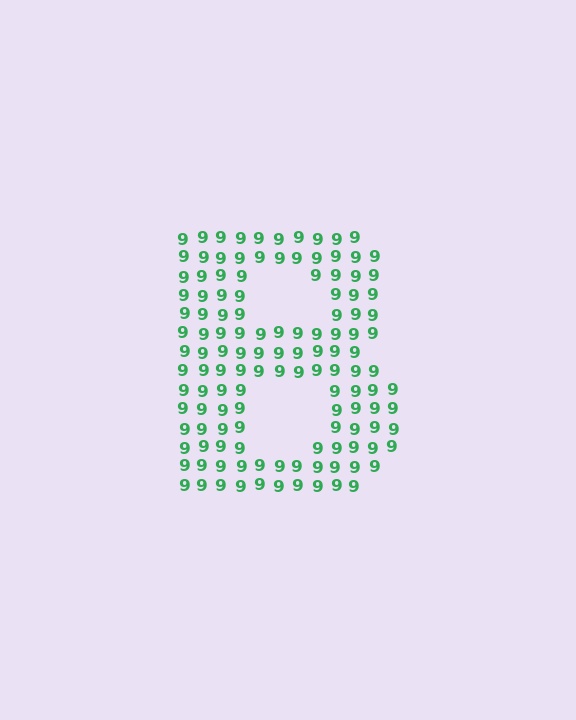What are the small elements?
The small elements are digit 9's.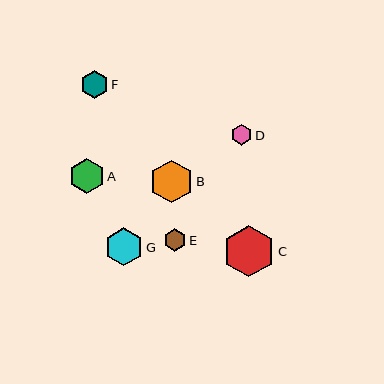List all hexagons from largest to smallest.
From largest to smallest: C, B, G, A, F, E, D.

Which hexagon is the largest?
Hexagon C is the largest with a size of approximately 51 pixels.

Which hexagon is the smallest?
Hexagon D is the smallest with a size of approximately 21 pixels.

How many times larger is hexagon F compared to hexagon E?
Hexagon F is approximately 1.3 times the size of hexagon E.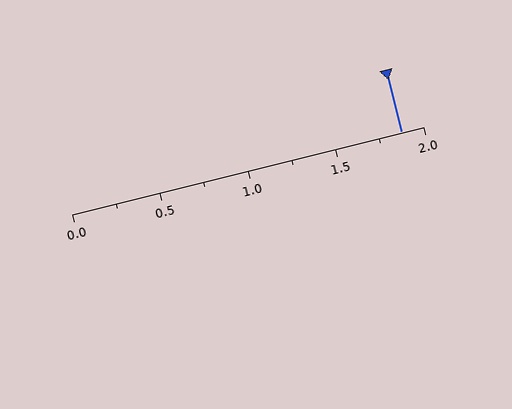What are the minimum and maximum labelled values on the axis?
The axis runs from 0.0 to 2.0.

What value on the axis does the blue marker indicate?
The marker indicates approximately 1.88.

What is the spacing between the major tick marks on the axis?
The major ticks are spaced 0.5 apart.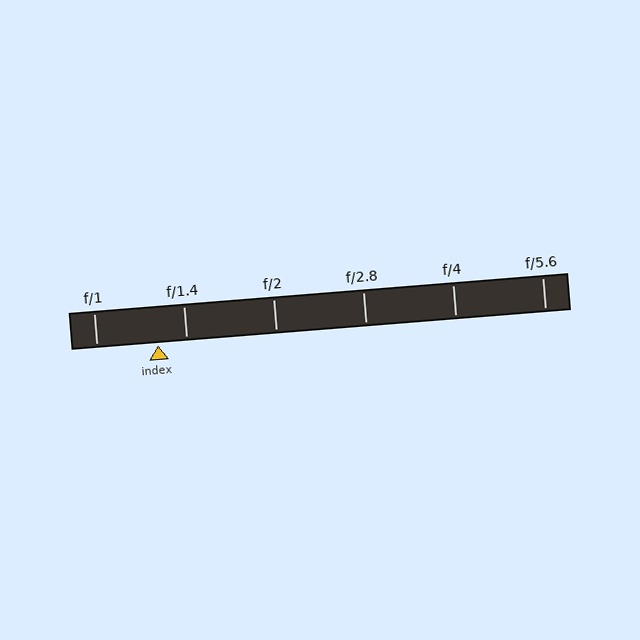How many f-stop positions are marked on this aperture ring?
There are 6 f-stop positions marked.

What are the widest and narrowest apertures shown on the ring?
The widest aperture shown is f/1 and the narrowest is f/5.6.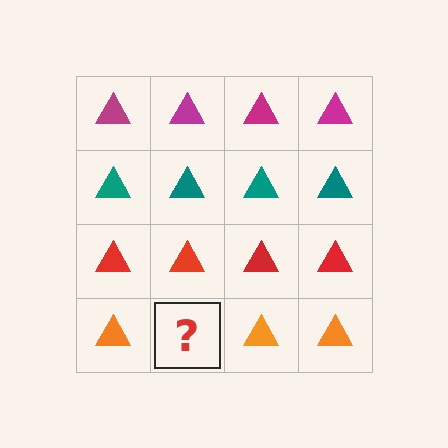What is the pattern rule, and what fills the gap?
The rule is that each row has a consistent color. The gap should be filled with an orange triangle.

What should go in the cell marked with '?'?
The missing cell should contain an orange triangle.